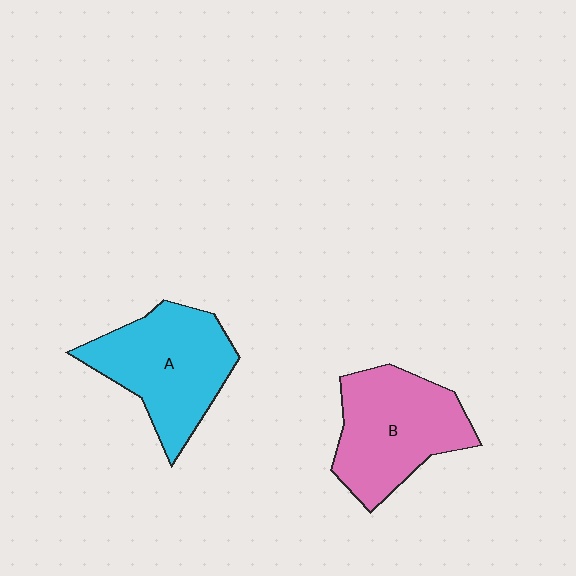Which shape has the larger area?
Shape A (cyan).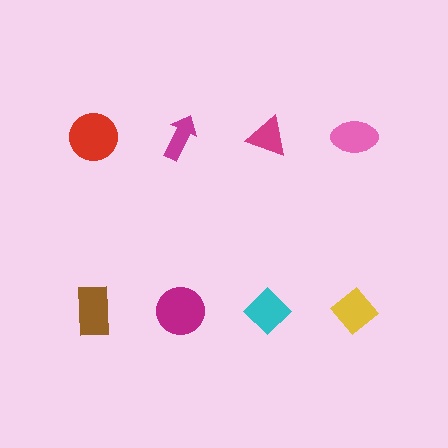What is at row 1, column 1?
A red circle.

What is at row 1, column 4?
A pink ellipse.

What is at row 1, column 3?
A magenta triangle.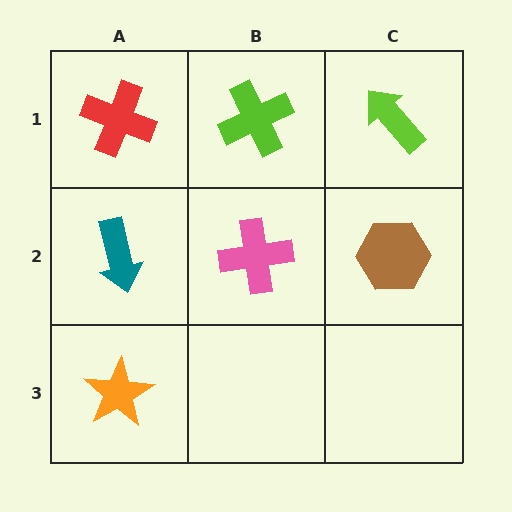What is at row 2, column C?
A brown hexagon.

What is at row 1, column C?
A lime arrow.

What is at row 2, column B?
A pink cross.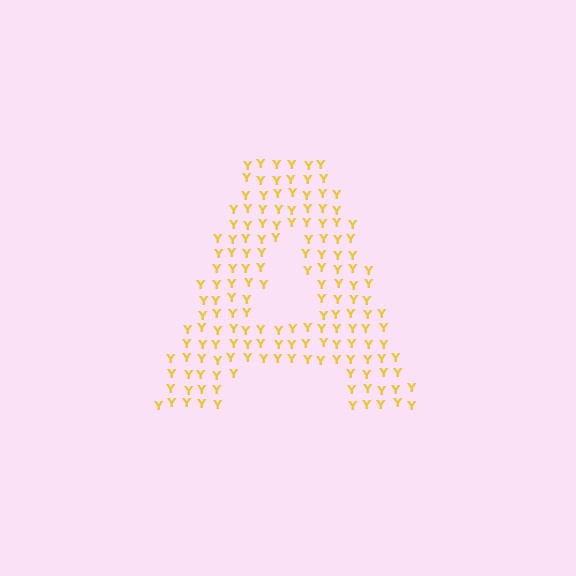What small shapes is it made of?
It is made of small letter Y's.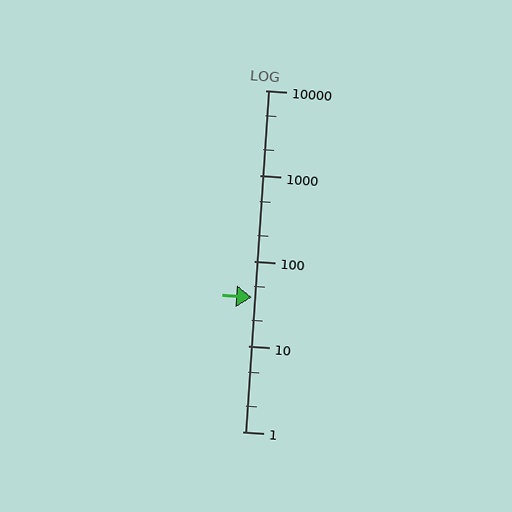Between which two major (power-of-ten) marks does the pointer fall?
The pointer is between 10 and 100.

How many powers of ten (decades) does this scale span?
The scale spans 4 decades, from 1 to 10000.